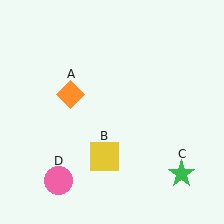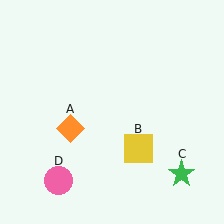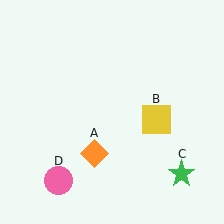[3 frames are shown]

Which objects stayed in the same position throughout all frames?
Green star (object C) and pink circle (object D) remained stationary.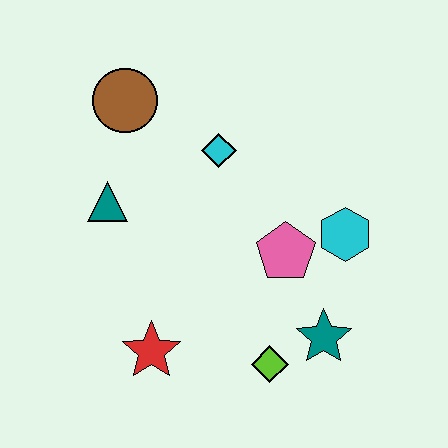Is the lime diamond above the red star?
No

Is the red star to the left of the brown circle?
No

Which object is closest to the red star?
The lime diamond is closest to the red star.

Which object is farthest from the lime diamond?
The brown circle is farthest from the lime diamond.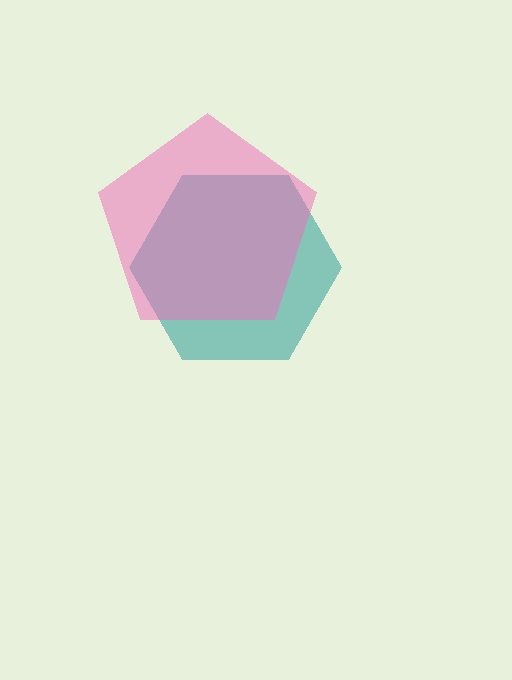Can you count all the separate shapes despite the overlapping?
Yes, there are 2 separate shapes.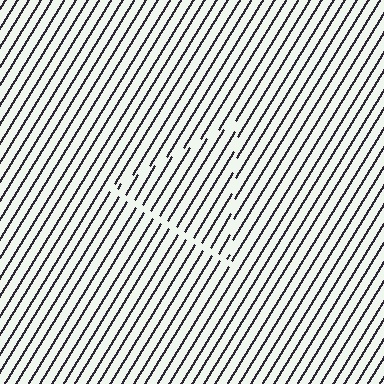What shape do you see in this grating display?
An illusory triangle. The interior of the shape contains the same grating, shifted by half a period — the contour is defined by the phase discontinuity where line-ends from the inner and outer gratings abut.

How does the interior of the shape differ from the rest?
The interior of the shape contains the same grating, shifted by half a period — the contour is defined by the phase discontinuity where line-ends from the inner and outer gratings abut.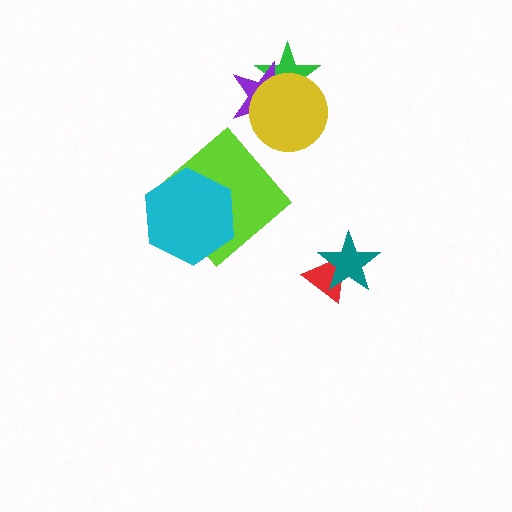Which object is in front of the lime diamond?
The cyan hexagon is in front of the lime diamond.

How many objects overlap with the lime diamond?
1 object overlaps with the lime diamond.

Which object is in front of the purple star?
The yellow circle is in front of the purple star.